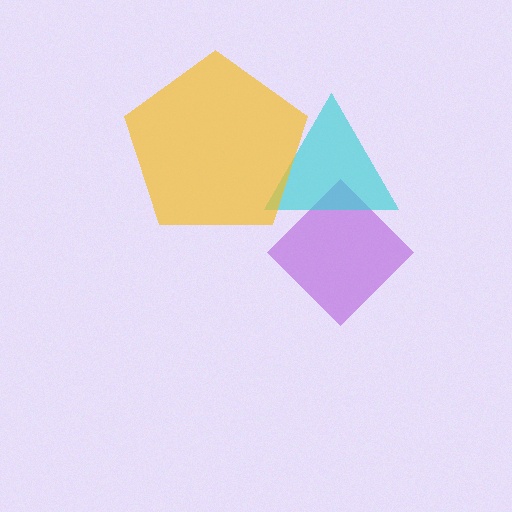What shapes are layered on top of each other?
The layered shapes are: a purple diamond, a cyan triangle, a yellow pentagon.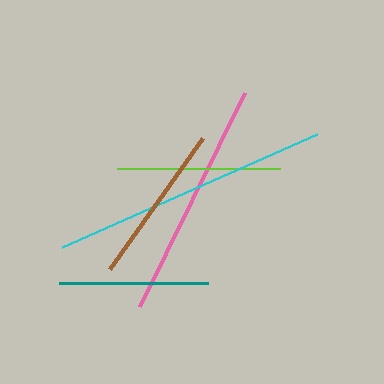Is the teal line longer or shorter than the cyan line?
The cyan line is longer than the teal line.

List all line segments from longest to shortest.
From longest to shortest: cyan, pink, lime, brown, teal.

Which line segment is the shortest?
The teal line is the shortest at approximately 149 pixels.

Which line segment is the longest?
The cyan line is the longest at approximately 279 pixels.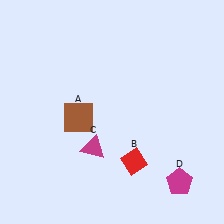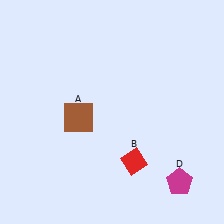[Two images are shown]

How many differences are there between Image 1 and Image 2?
There is 1 difference between the two images.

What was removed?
The magenta triangle (C) was removed in Image 2.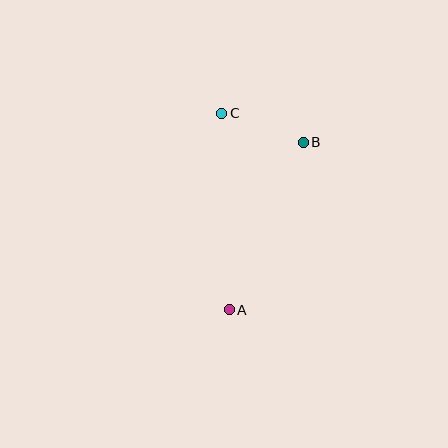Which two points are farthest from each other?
Points A and C are farthest from each other.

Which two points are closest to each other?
Points B and C are closest to each other.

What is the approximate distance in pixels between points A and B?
The distance between A and B is approximately 183 pixels.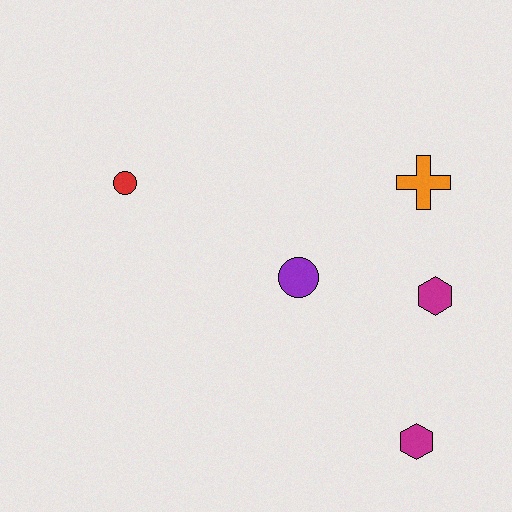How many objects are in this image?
There are 5 objects.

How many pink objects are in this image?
There are no pink objects.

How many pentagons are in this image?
There are no pentagons.